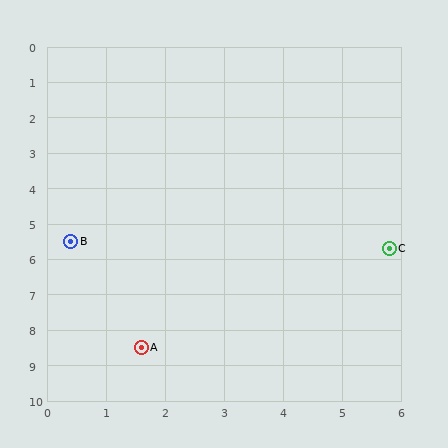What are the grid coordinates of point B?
Point B is at approximately (0.4, 5.5).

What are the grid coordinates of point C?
Point C is at approximately (5.8, 5.7).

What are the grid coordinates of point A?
Point A is at approximately (1.6, 8.5).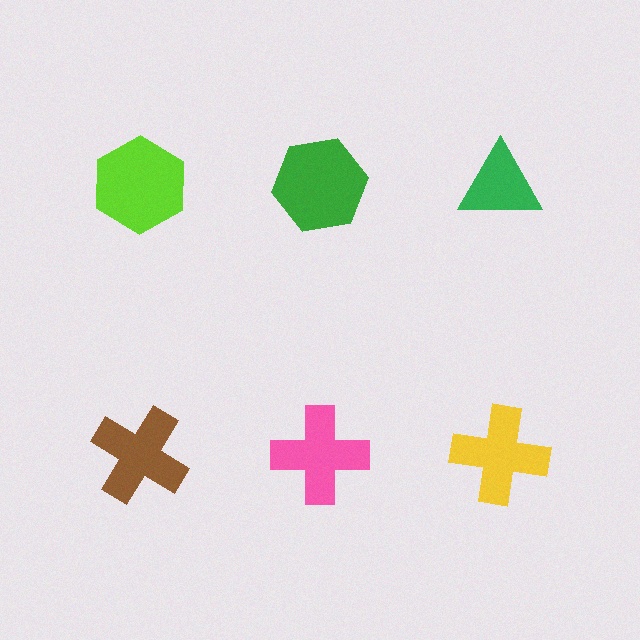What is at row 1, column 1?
A lime hexagon.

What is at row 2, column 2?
A pink cross.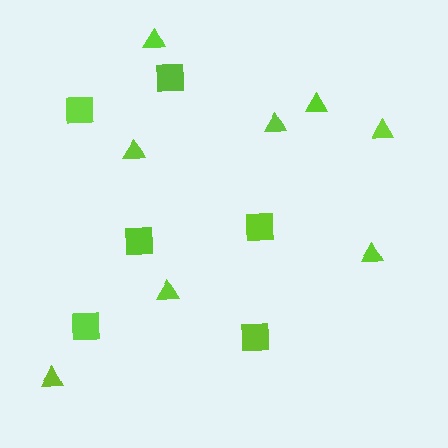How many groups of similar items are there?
There are 2 groups: one group of triangles (8) and one group of squares (6).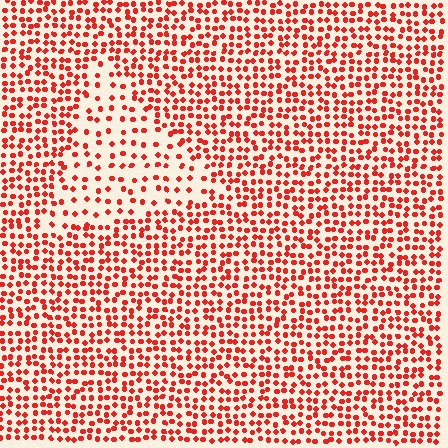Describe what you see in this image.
The image contains small red elements arranged at two different densities. A triangle-shaped region is visible where the elements are less densely packed than the surrounding area.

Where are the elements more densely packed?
The elements are more densely packed outside the triangle boundary.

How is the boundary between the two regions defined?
The boundary is defined by a change in element density (approximately 2.1x ratio). All elements are the same color, size, and shape.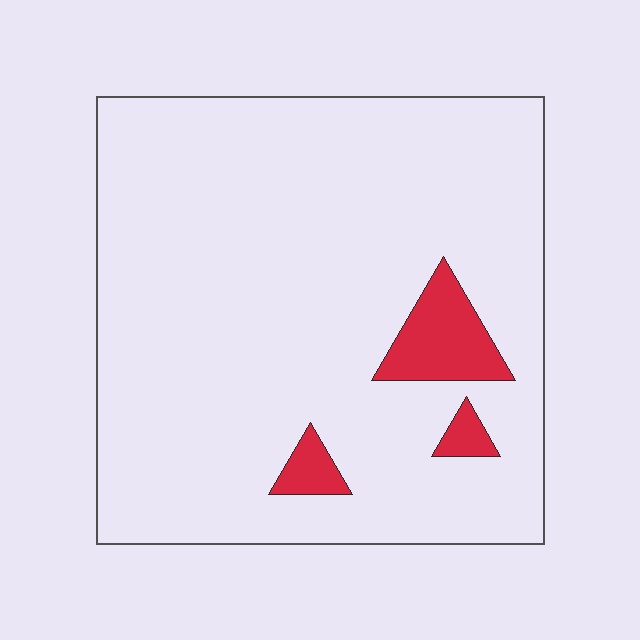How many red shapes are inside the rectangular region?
3.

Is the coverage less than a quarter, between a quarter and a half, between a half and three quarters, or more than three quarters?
Less than a quarter.